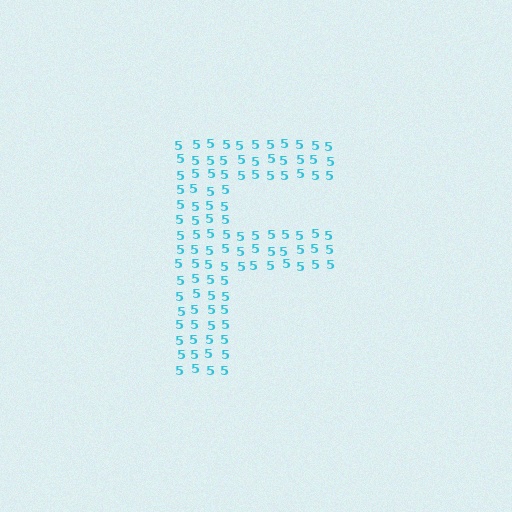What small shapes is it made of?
It is made of small digit 5's.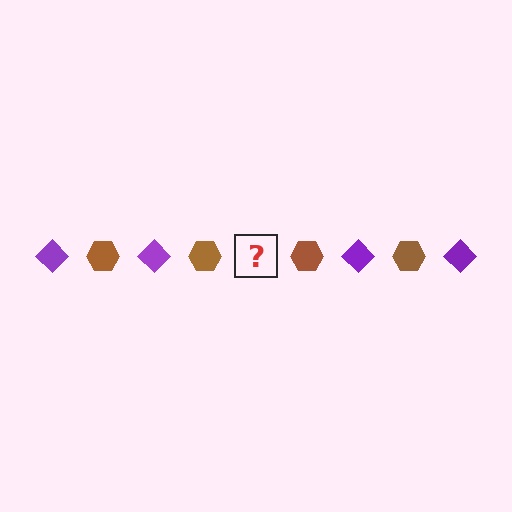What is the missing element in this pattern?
The missing element is a purple diamond.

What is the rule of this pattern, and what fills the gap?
The rule is that the pattern alternates between purple diamond and brown hexagon. The gap should be filled with a purple diamond.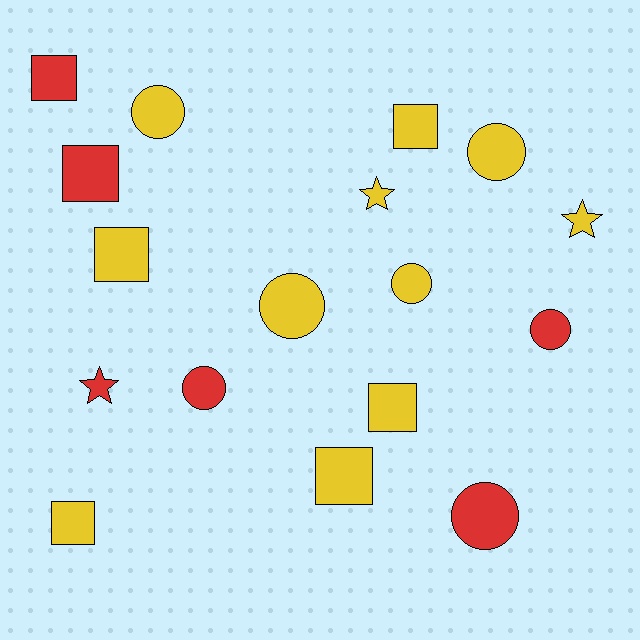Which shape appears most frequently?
Circle, with 7 objects.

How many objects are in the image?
There are 17 objects.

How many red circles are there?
There are 3 red circles.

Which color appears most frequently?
Yellow, with 11 objects.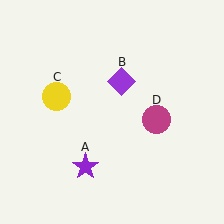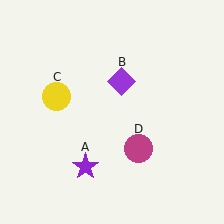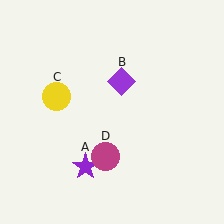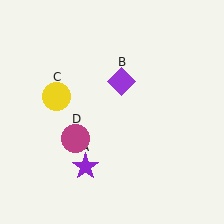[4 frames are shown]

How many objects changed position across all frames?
1 object changed position: magenta circle (object D).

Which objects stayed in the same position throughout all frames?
Purple star (object A) and purple diamond (object B) and yellow circle (object C) remained stationary.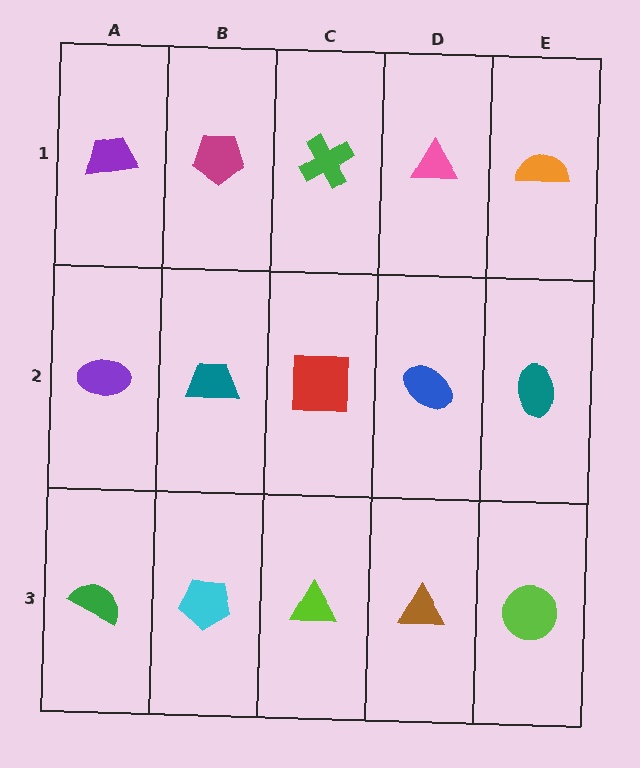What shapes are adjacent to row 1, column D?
A blue ellipse (row 2, column D), a green cross (row 1, column C), an orange semicircle (row 1, column E).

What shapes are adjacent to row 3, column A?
A purple ellipse (row 2, column A), a cyan pentagon (row 3, column B).